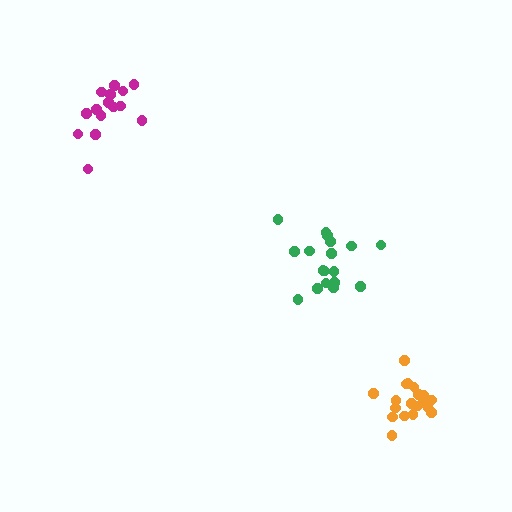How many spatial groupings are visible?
There are 3 spatial groupings.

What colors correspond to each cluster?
The clusters are colored: green, orange, magenta.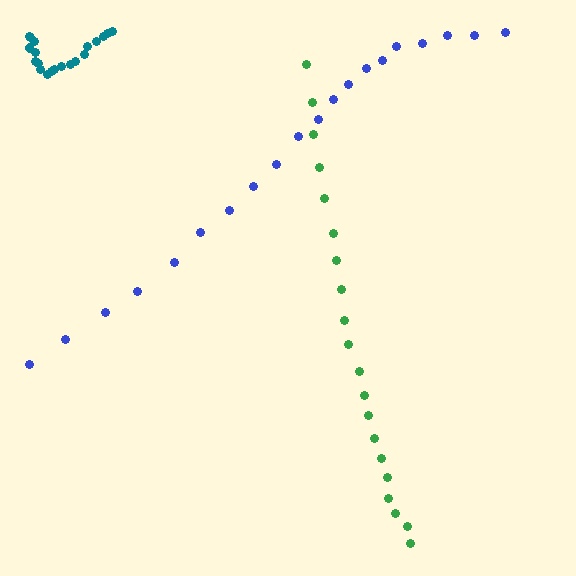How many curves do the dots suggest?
There are 3 distinct paths.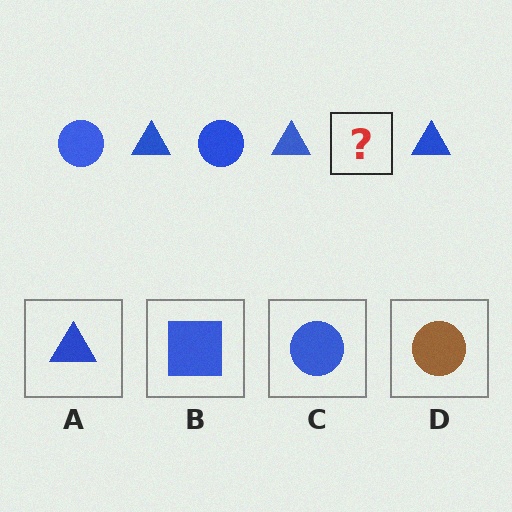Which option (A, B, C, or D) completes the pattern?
C.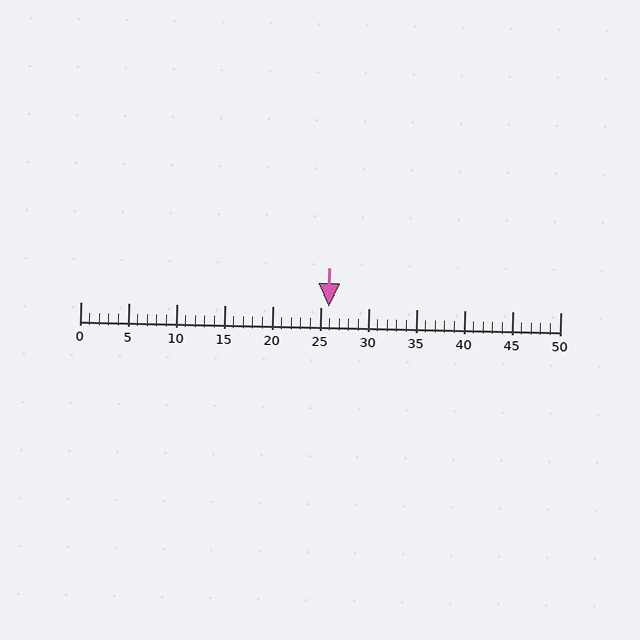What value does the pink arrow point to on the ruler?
The pink arrow points to approximately 26.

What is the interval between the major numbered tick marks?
The major tick marks are spaced 5 units apart.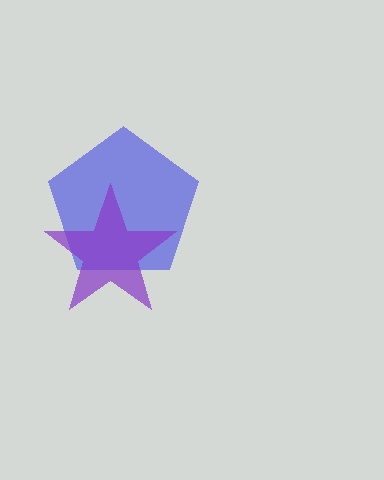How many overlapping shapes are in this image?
There are 2 overlapping shapes in the image.